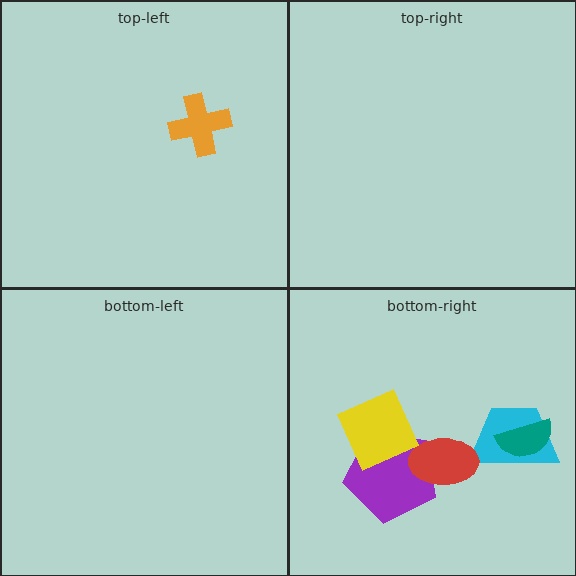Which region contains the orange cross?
The top-left region.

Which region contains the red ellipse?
The bottom-right region.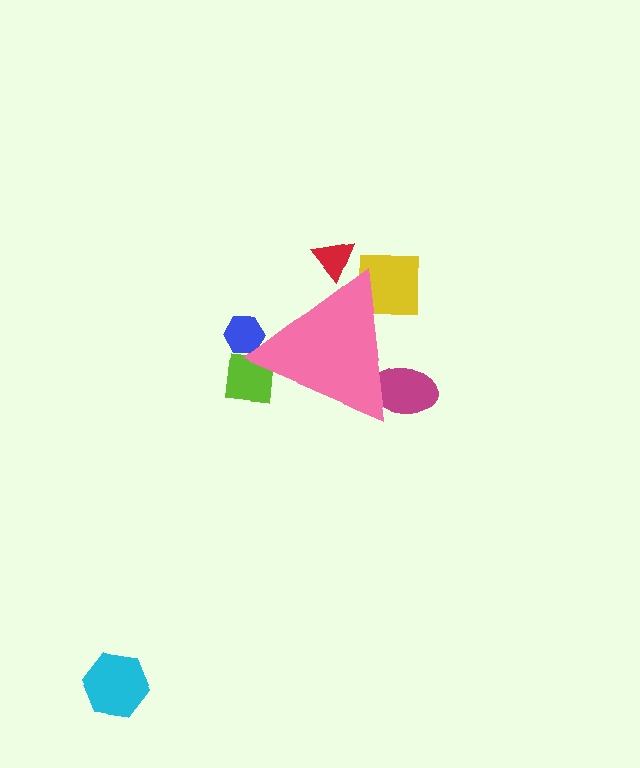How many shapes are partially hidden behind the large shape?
5 shapes are partially hidden.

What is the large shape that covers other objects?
A pink triangle.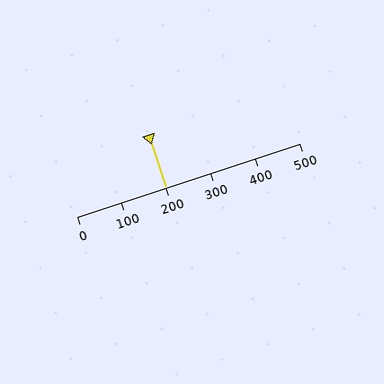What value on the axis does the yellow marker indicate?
The marker indicates approximately 200.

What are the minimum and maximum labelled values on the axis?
The axis runs from 0 to 500.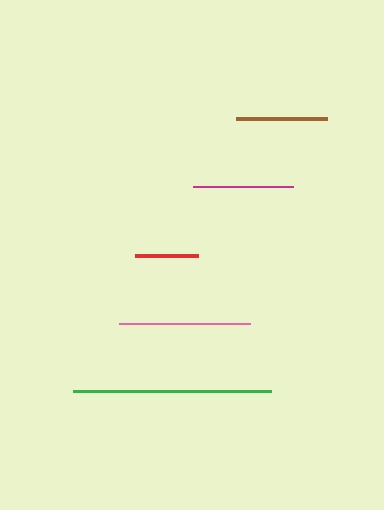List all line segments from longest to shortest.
From longest to shortest: green, pink, magenta, brown, red.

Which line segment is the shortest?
The red line is the shortest at approximately 63 pixels.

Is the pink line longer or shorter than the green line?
The green line is longer than the pink line.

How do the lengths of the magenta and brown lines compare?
The magenta and brown lines are approximately the same length.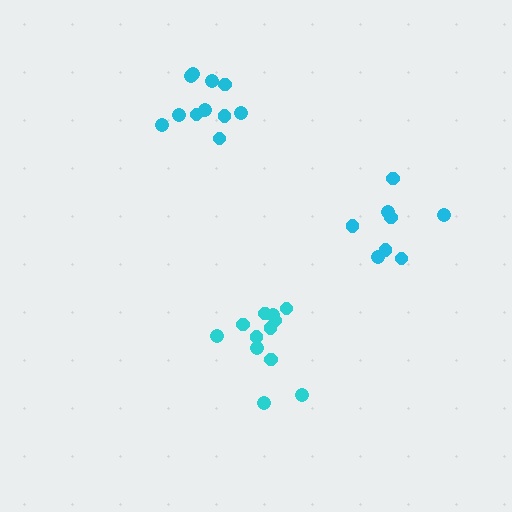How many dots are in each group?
Group 1: 11 dots, Group 2: 8 dots, Group 3: 12 dots (31 total).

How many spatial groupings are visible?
There are 3 spatial groupings.